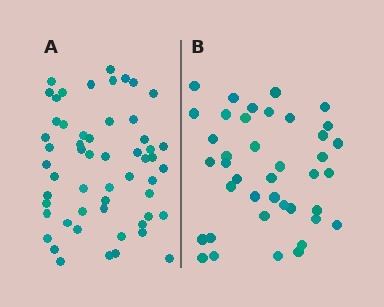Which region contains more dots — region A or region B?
Region A (the left region) has more dots.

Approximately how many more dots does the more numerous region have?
Region A has approximately 15 more dots than region B.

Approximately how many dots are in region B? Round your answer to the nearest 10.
About 40 dots.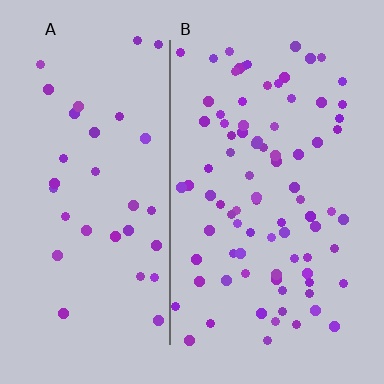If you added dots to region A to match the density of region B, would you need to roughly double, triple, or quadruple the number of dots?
Approximately double.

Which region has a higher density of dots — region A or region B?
B (the right).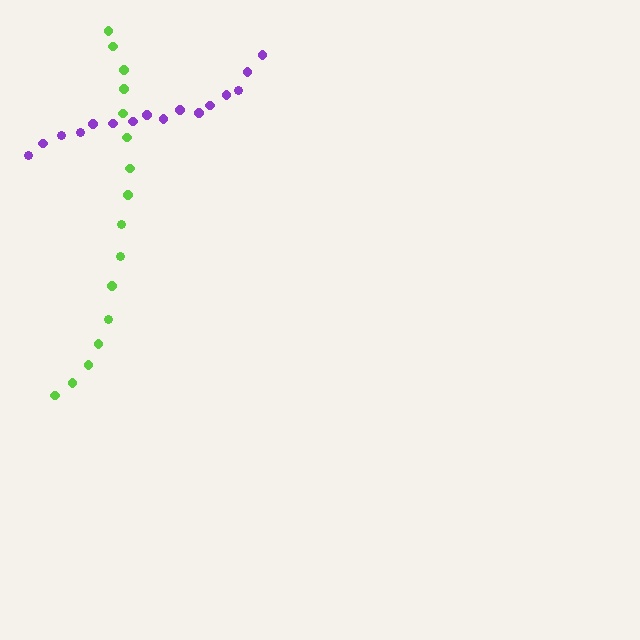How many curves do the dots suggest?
There are 2 distinct paths.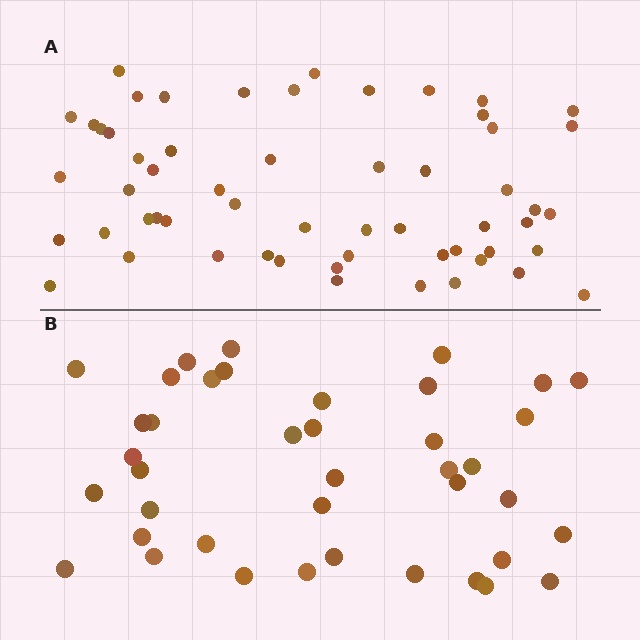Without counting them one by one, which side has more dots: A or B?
Region A (the top region) has more dots.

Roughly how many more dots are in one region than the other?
Region A has approximately 15 more dots than region B.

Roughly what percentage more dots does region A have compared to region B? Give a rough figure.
About 40% more.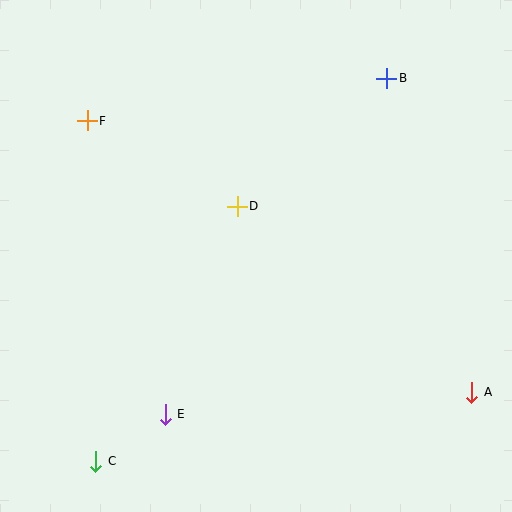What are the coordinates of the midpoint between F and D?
The midpoint between F and D is at (162, 164).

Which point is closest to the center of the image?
Point D at (237, 206) is closest to the center.